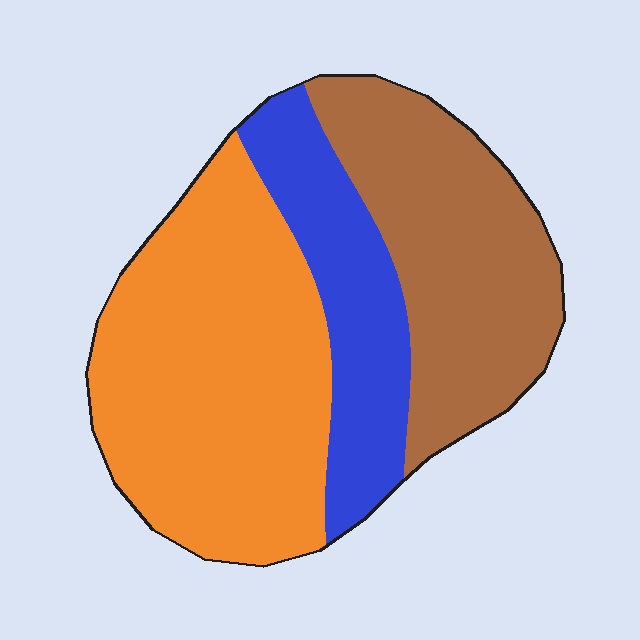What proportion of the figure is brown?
Brown takes up about one third (1/3) of the figure.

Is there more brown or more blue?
Brown.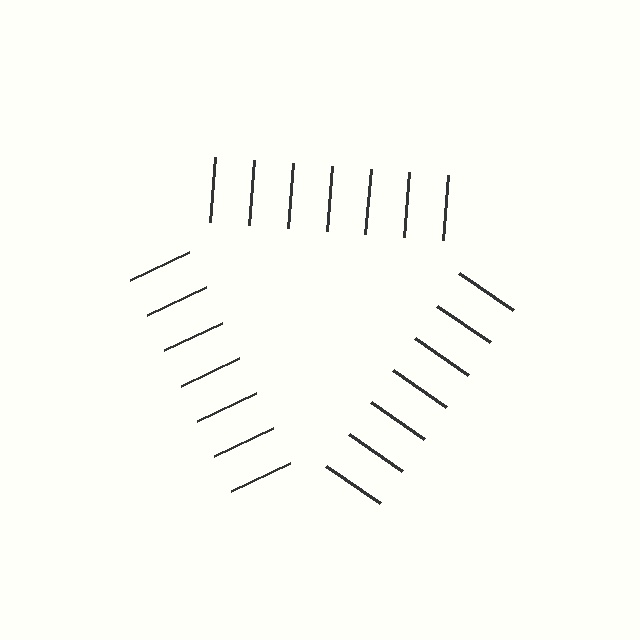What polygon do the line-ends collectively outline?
An illusory triangle — the line segments terminate on its edges but no continuous stroke is drawn.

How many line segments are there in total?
21 — 7 along each of the 3 edges.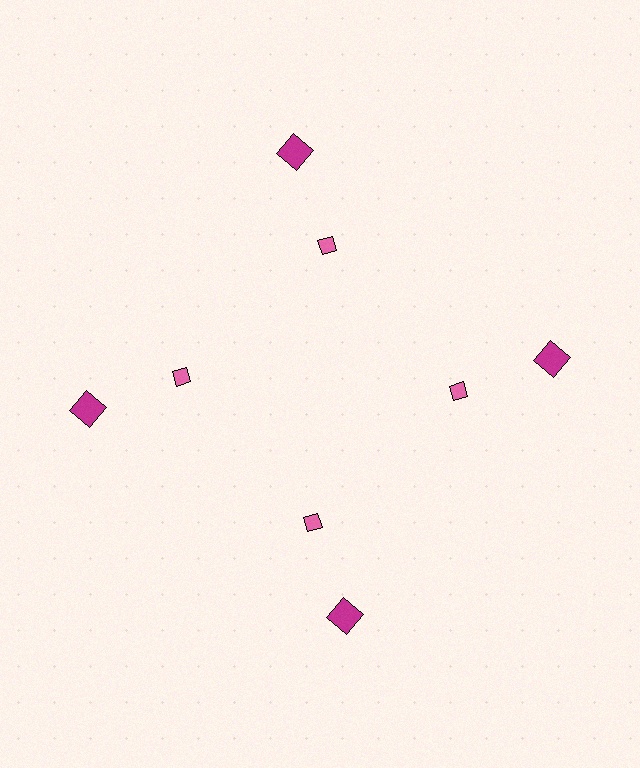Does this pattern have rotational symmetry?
Yes, this pattern has 4-fold rotational symmetry. It looks the same after rotating 90 degrees around the center.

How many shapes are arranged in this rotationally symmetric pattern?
There are 8 shapes, arranged in 4 groups of 2.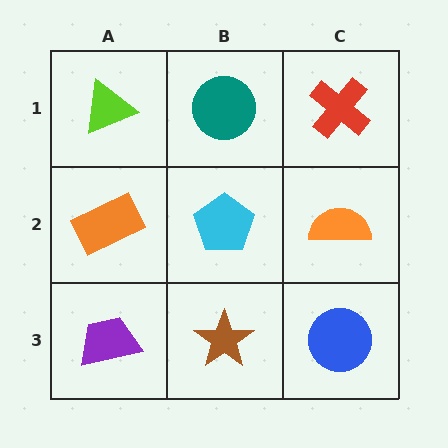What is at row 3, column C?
A blue circle.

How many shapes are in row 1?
3 shapes.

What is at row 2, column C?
An orange semicircle.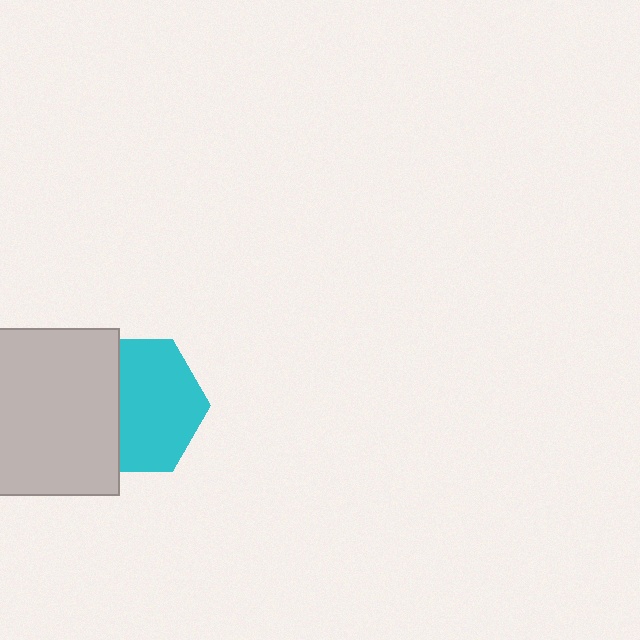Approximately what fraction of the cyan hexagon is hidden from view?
Roughly 37% of the cyan hexagon is hidden behind the light gray square.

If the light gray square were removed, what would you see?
You would see the complete cyan hexagon.